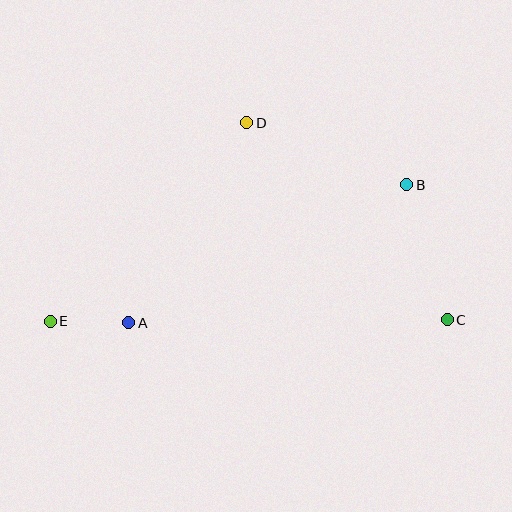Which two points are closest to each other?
Points A and E are closest to each other.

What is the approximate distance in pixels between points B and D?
The distance between B and D is approximately 171 pixels.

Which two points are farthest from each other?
Points C and E are farthest from each other.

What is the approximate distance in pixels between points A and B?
The distance between A and B is approximately 310 pixels.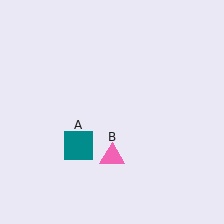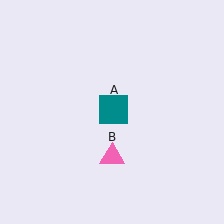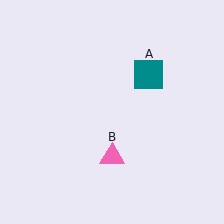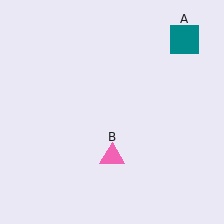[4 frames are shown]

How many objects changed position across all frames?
1 object changed position: teal square (object A).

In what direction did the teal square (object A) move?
The teal square (object A) moved up and to the right.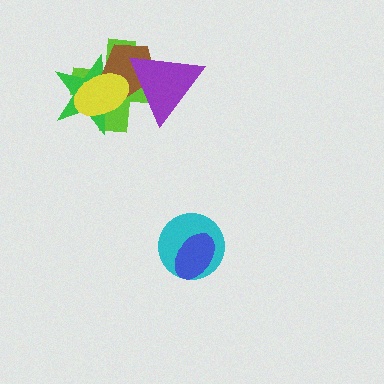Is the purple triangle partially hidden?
No, no other shape covers it.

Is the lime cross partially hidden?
Yes, it is partially covered by another shape.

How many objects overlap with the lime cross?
4 objects overlap with the lime cross.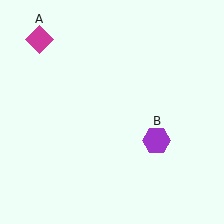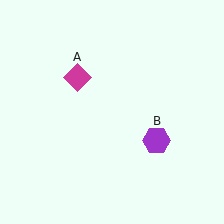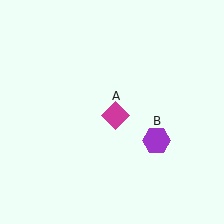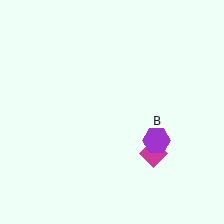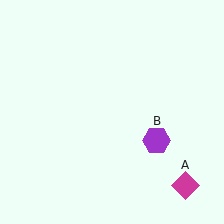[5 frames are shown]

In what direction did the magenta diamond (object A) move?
The magenta diamond (object A) moved down and to the right.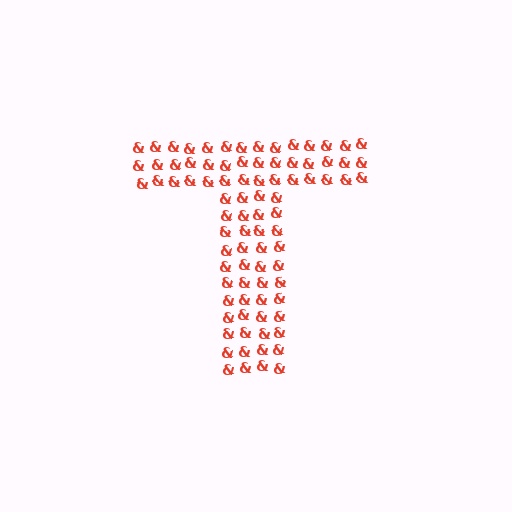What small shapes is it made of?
It is made of small ampersands.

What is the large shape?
The large shape is the letter T.